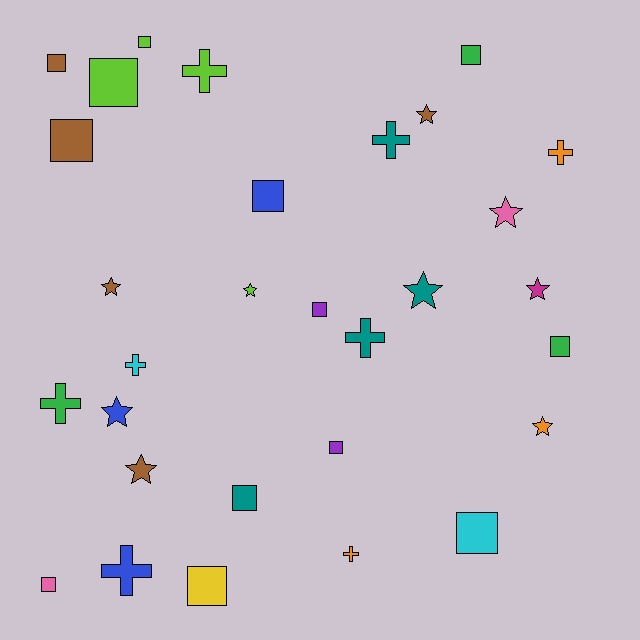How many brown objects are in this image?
There are 5 brown objects.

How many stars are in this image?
There are 9 stars.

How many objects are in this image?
There are 30 objects.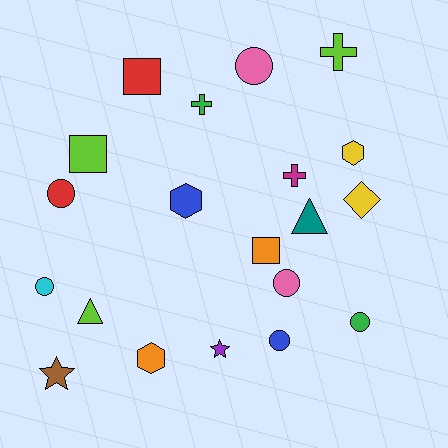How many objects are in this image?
There are 20 objects.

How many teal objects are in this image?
There is 1 teal object.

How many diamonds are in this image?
There is 1 diamond.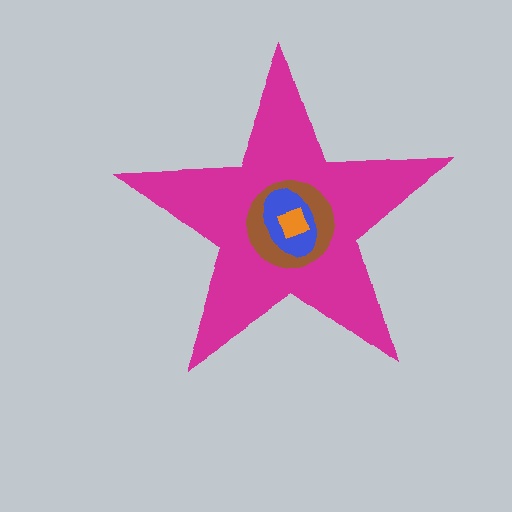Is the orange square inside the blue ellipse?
Yes.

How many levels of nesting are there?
4.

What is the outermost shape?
The magenta star.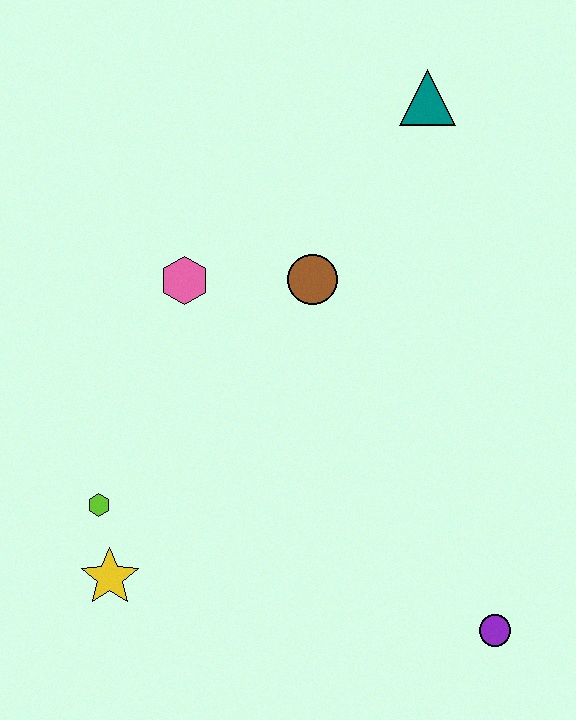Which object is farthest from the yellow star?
The teal triangle is farthest from the yellow star.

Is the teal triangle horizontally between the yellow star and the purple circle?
Yes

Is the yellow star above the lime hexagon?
No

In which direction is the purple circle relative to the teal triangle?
The purple circle is below the teal triangle.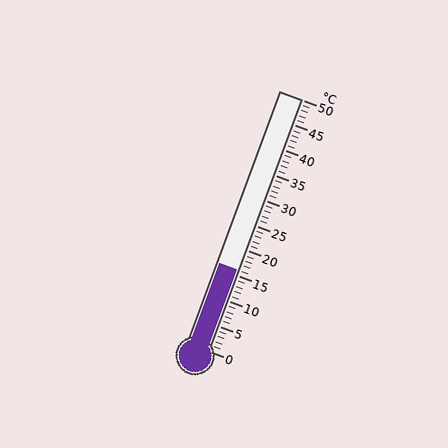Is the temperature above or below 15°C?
The temperature is above 15°C.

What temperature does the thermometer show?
The thermometer shows approximately 16°C.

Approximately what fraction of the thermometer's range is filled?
The thermometer is filled to approximately 30% of its range.